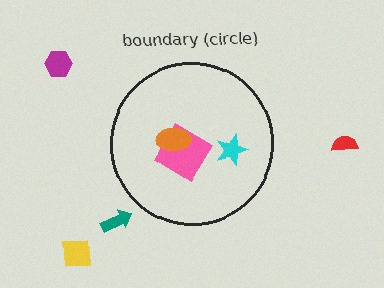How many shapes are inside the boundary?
3 inside, 4 outside.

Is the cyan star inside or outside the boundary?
Inside.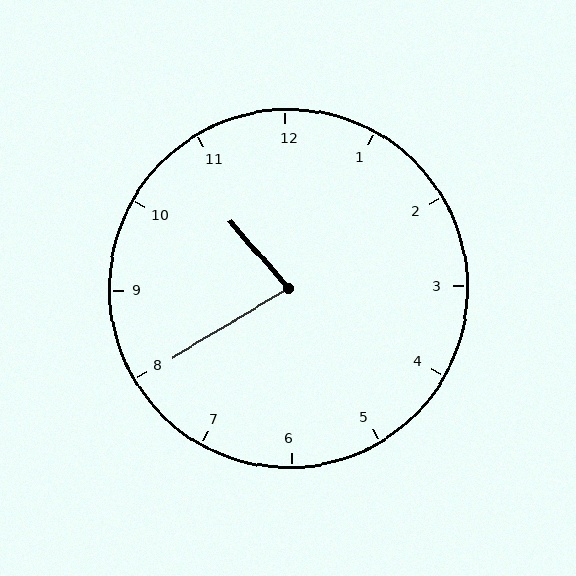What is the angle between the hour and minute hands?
Approximately 80 degrees.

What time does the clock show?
10:40.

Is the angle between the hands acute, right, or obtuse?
It is acute.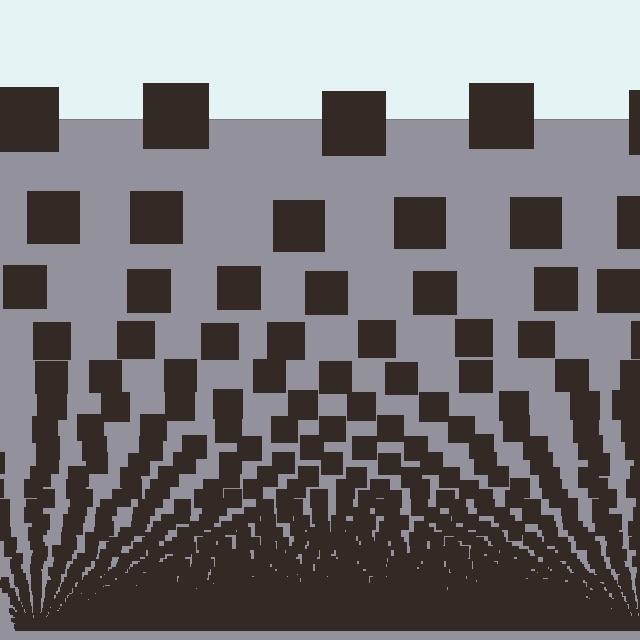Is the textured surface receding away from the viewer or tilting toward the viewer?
The surface appears to tilt toward the viewer. Texture elements get larger and sparser toward the top.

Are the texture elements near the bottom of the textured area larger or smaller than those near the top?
Smaller. The gradient is inverted — elements near the bottom are smaller and denser.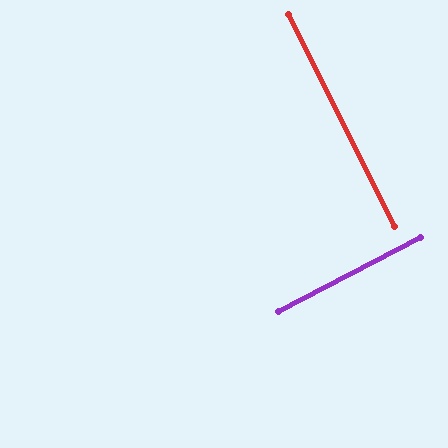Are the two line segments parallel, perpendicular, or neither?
Perpendicular — they meet at approximately 89°.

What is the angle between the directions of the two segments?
Approximately 89 degrees.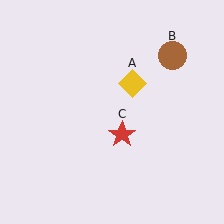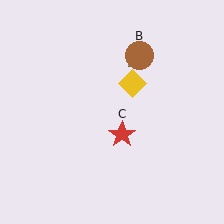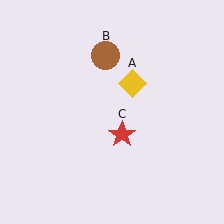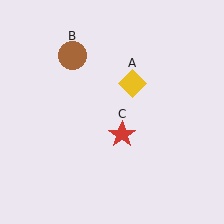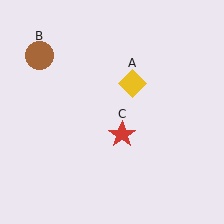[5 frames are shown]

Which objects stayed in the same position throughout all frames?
Yellow diamond (object A) and red star (object C) remained stationary.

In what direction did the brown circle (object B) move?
The brown circle (object B) moved left.